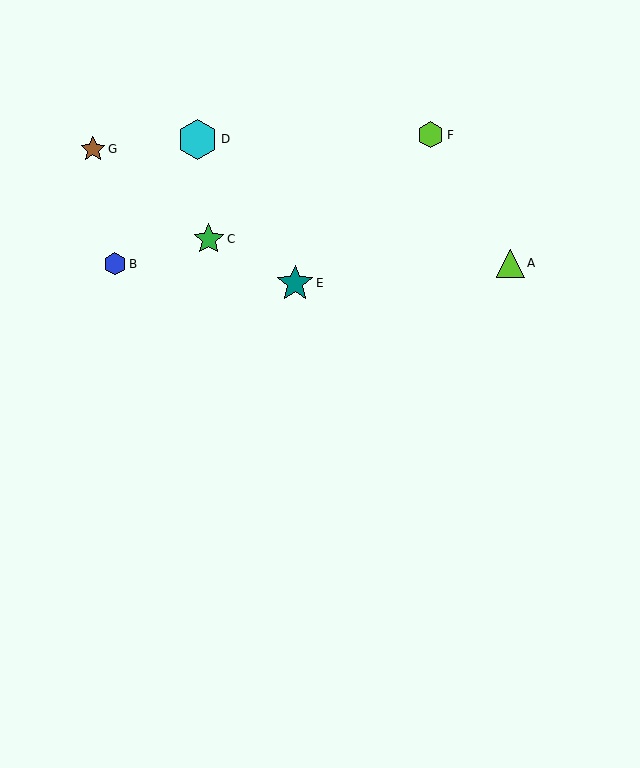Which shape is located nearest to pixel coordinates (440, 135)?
The lime hexagon (labeled F) at (431, 135) is nearest to that location.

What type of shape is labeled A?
Shape A is a lime triangle.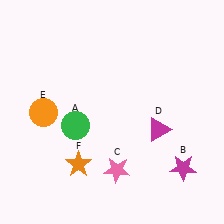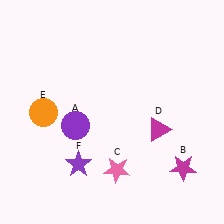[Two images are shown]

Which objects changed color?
A changed from green to purple. F changed from orange to purple.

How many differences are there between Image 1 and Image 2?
There are 2 differences between the two images.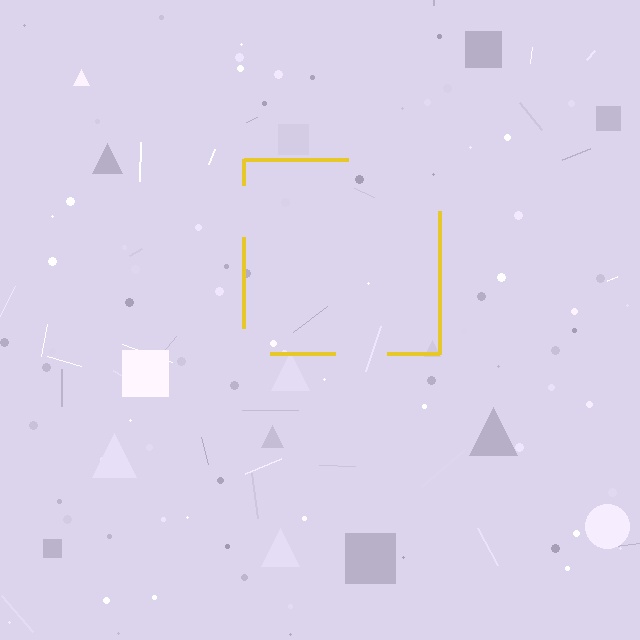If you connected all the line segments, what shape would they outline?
They would outline a square.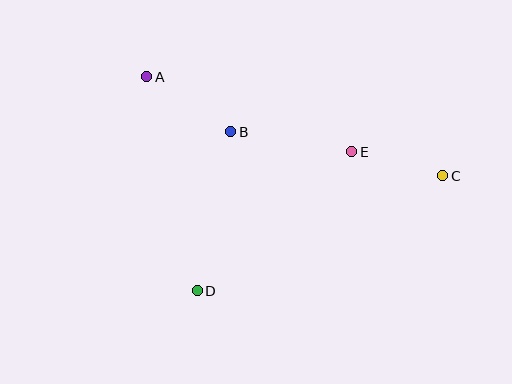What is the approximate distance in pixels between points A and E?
The distance between A and E is approximately 218 pixels.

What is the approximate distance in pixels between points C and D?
The distance between C and D is approximately 271 pixels.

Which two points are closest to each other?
Points C and E are closest to each other.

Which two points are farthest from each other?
Points A and C are farthest from each other.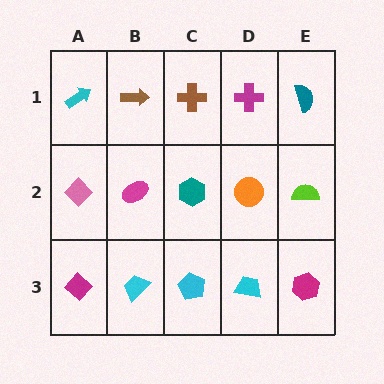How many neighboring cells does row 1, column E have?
2.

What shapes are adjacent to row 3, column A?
A pink diamond (row 2, column A), a cyan trapezoid (row 3, column B).